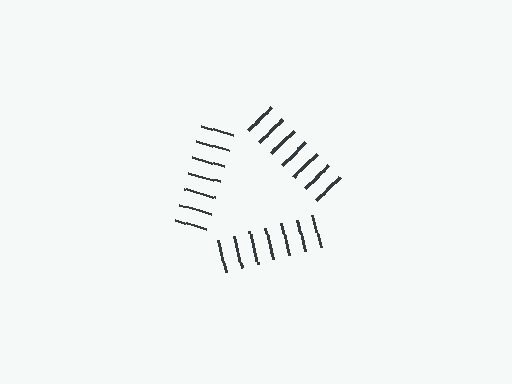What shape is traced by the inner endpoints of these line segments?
An illusory triangle — the line segments terminate on its edges but no continuous stroke is drawn.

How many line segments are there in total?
21 — 7 along each of the 3 edges.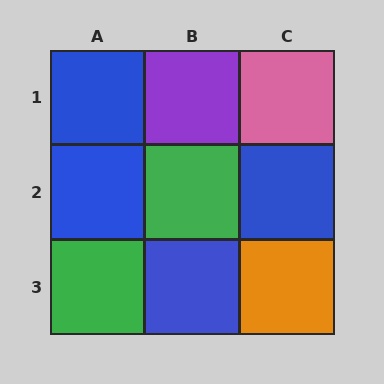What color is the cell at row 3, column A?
Green.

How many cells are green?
2 cells are green.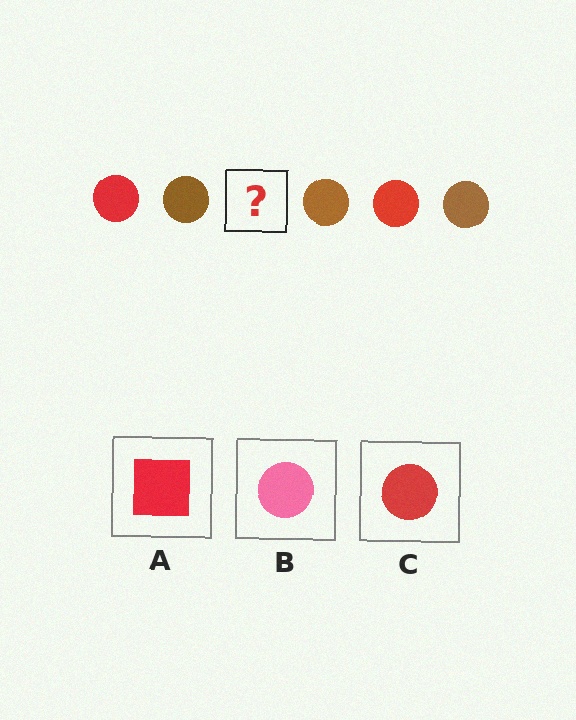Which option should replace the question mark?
Option C.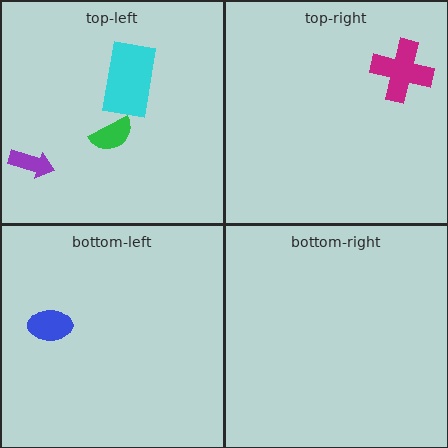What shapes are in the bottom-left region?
The blue ellipse.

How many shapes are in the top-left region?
3.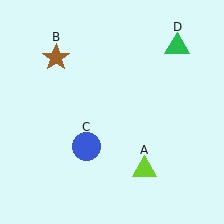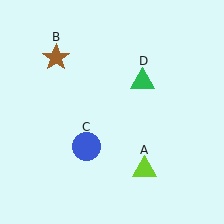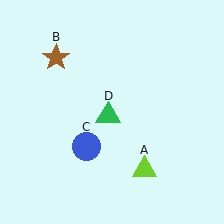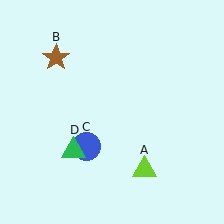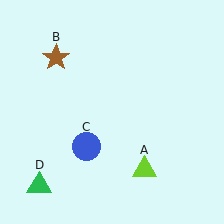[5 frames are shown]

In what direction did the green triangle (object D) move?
The green triangle (object D) moved down and to the left.